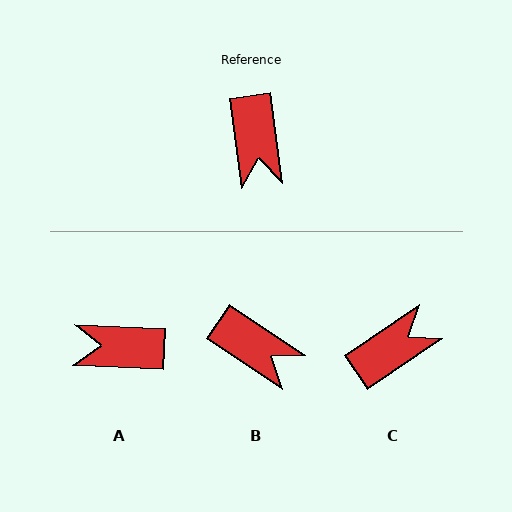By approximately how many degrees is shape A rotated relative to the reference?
Approximately 100 degrees clockwise.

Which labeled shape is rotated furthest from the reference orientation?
C, about 116 degrees away.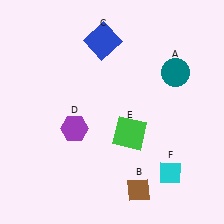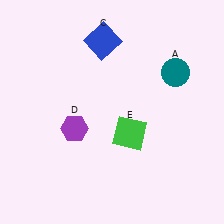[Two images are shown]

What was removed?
The brown diamond (B), the cyan diamond (F) were removed in Image 2.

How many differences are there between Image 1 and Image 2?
There are 2 differences between the two images.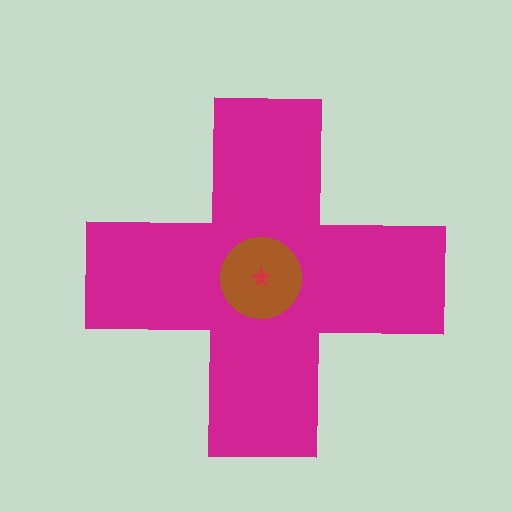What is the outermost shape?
The magenta cross.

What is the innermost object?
The red star.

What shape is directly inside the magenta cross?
The brown circle.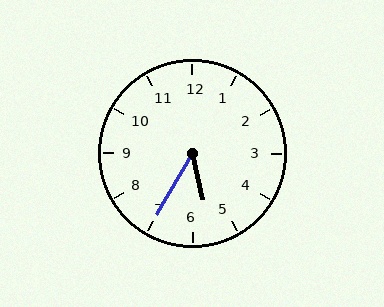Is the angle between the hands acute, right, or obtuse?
It is acute.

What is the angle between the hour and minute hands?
Approximately 42 degrees.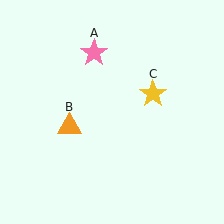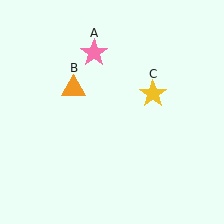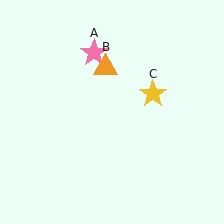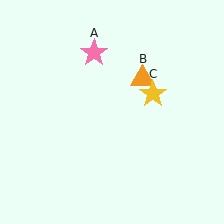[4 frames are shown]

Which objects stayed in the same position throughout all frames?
Pink star (object A) and yellow star (object C) remained stationary.